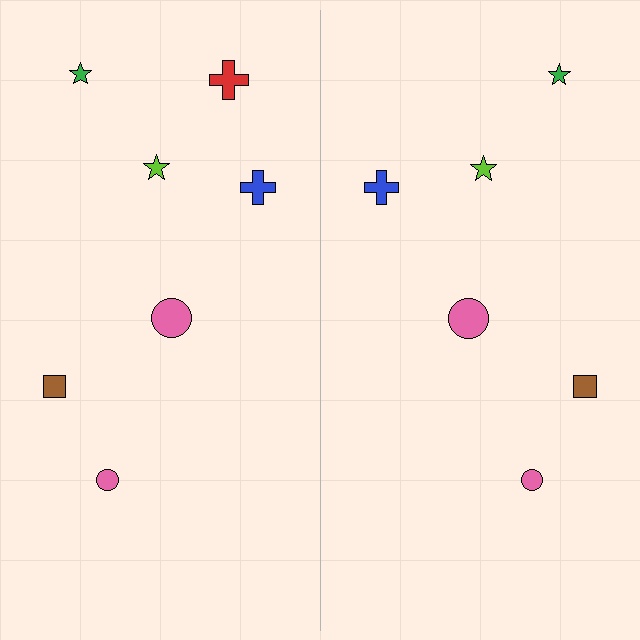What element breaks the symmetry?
A red cross is missing from the right side.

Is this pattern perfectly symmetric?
No, the pattern is not perfectly symmetric. A red cross is missing from the right side.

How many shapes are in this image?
There are 13 shapes in this image.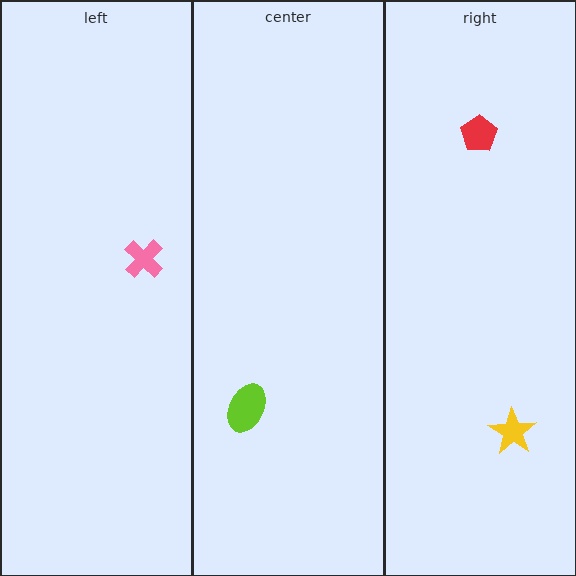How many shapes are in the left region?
1.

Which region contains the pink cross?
The left region.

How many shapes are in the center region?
1.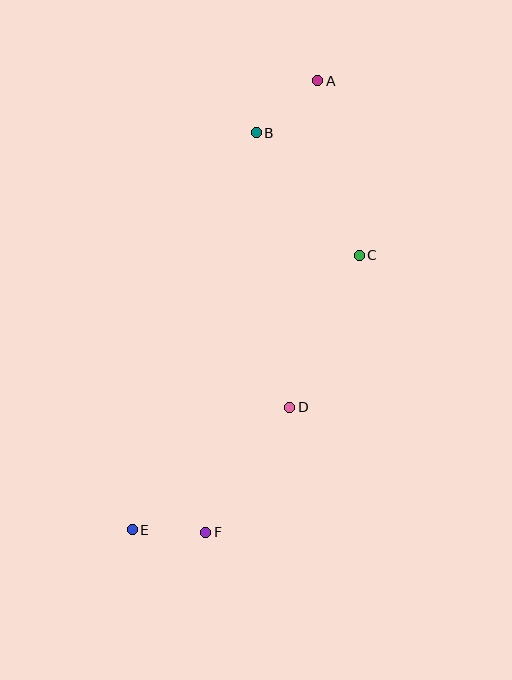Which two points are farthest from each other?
Points A and E are farthest from each other.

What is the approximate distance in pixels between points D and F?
The distance between D and F is approximately 151 pixels.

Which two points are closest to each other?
Points E and F are closest to each other.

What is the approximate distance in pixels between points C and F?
The distance between C and F is approximately 317 pixels.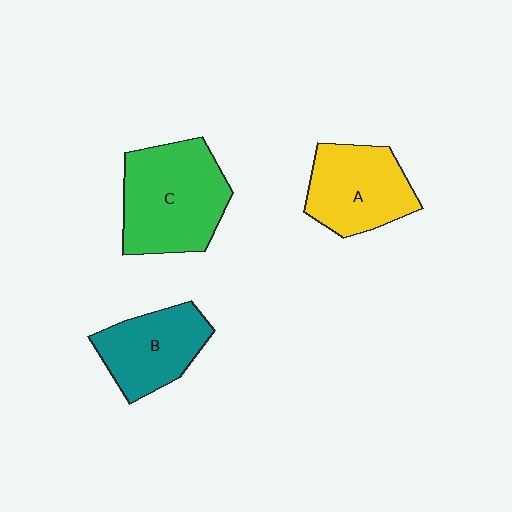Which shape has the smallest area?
Shape B (teal).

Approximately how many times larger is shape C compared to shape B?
Approximately 1.4 times.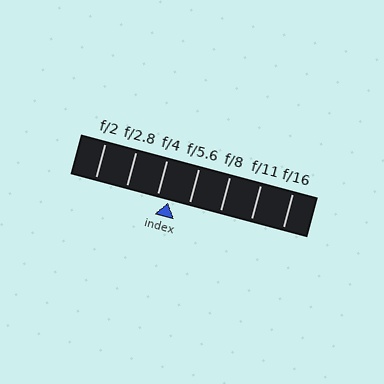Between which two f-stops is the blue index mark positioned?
The index mark is between f/4 and f/5.6.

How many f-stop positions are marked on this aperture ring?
There are 7 f-stop positions marked.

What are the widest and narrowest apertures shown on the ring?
The widest aperture shown is f/2 and the narrowest is f/16.